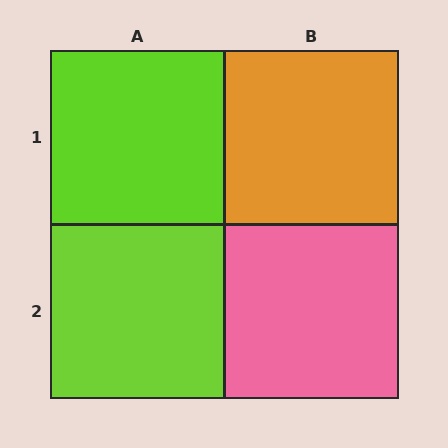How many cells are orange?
1 cell is orange.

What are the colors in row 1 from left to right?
Lime, orange.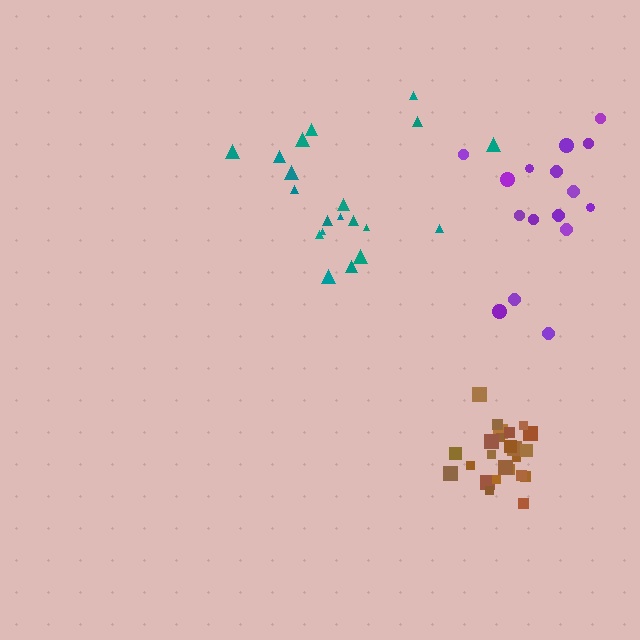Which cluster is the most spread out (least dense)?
Purple.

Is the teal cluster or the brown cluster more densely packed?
Brown.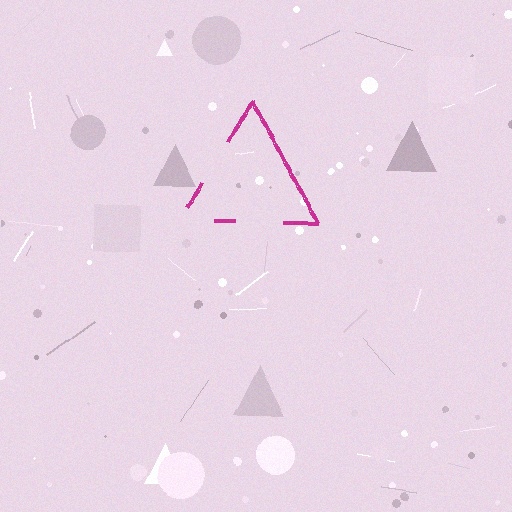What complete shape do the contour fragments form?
The contour fragments form a triangle.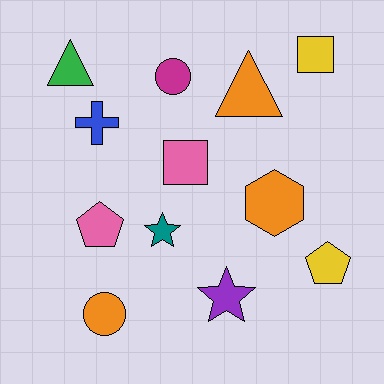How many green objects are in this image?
There is 1 green object.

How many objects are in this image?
There are 12 objects.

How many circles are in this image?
There are 2 circles.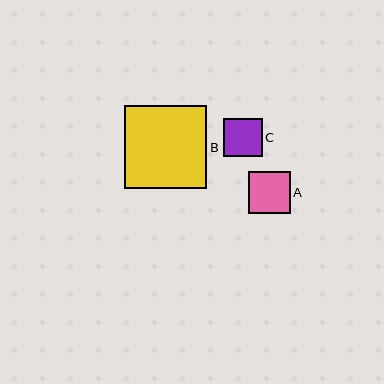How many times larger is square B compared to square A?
Square B is approximately 2.0 times the size of square A.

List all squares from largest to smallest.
From largest to smallest: B, A, C.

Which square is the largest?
Square B is the largest with a size of approximately 82 pixels.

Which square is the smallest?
Square C is the smallest with a size of approximately 38 pixels.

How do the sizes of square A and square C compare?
Square A and square C are approximately the same size.